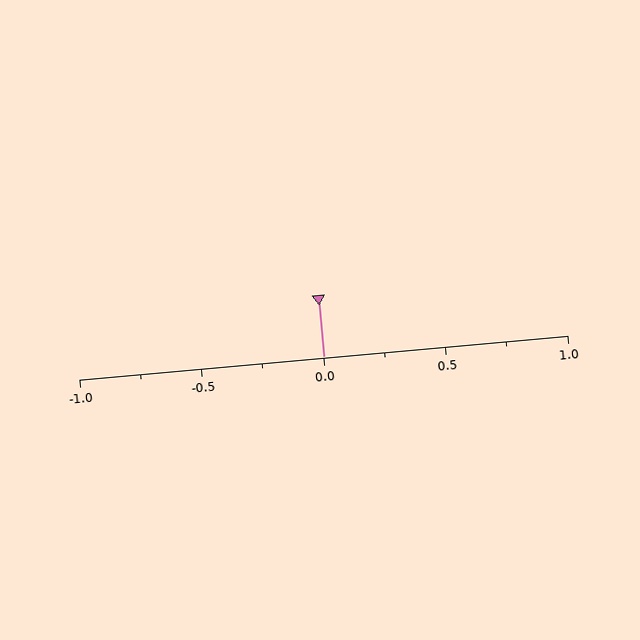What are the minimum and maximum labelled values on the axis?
The axis runs from -1.0 to 1.0.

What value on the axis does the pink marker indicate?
The marker indicates approximately 0.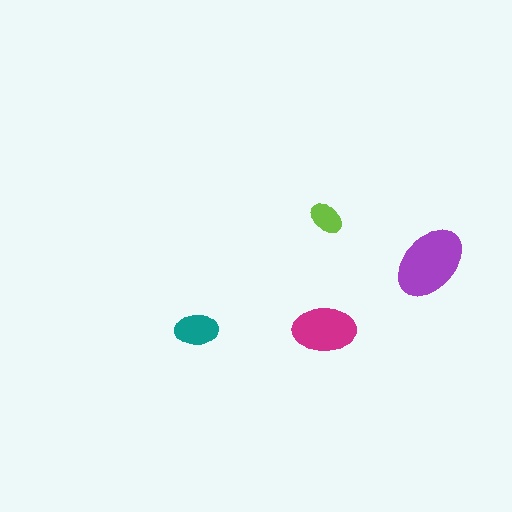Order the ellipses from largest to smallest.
the purple one, the magenta one, the teal one, the lime one.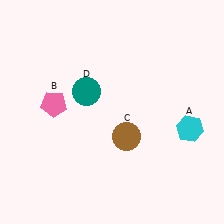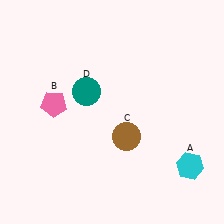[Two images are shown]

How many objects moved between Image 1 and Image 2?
1 object moved between the two images.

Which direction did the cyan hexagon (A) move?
The cyan hexagon (A) moved down.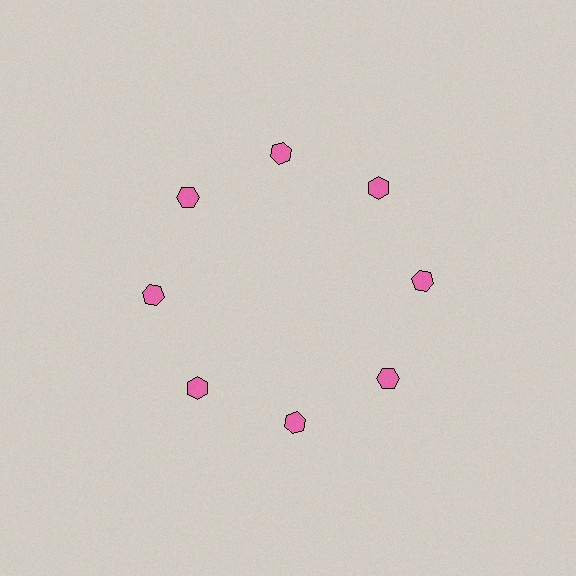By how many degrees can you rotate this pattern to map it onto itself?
The pattern maps onto itself every 45 degrees of rotation.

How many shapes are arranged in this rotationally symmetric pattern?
There are 8 shapes, arranged in 8 groups of 1.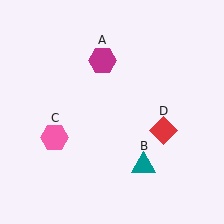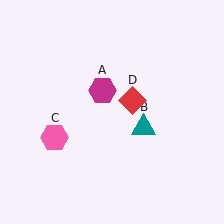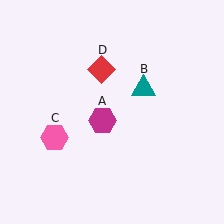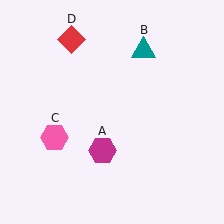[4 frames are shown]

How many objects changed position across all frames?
3 objects changed position: magenta hexagon (object A), teal triangle (object B), red diamond (object D).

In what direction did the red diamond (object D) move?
The red diamond (object D) moved up and to the left.